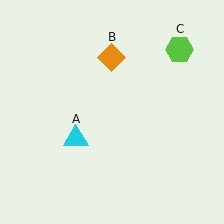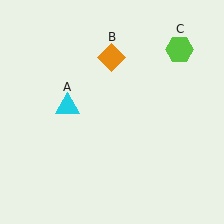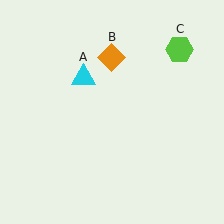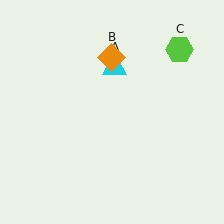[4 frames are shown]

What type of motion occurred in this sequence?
The cyan triangle (object A) rotated clockwise around the center of the scene.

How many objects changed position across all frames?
1 object changed position: cyan triangle (object A).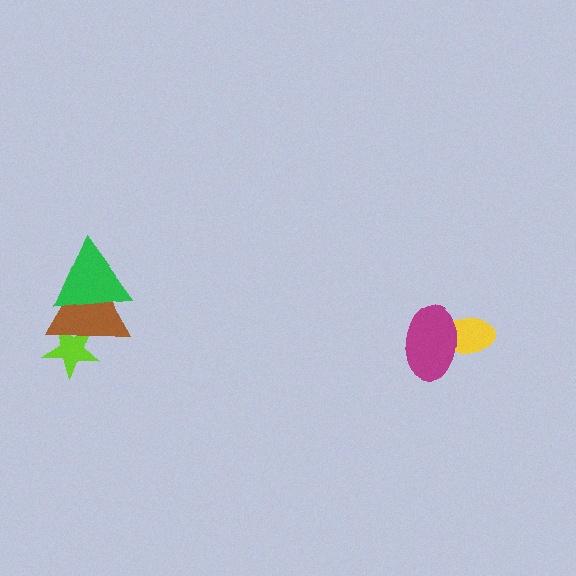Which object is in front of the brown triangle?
The green triangle is in front of the brown triangle.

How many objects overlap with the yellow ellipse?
1 object overlaps with the yellow ellipse.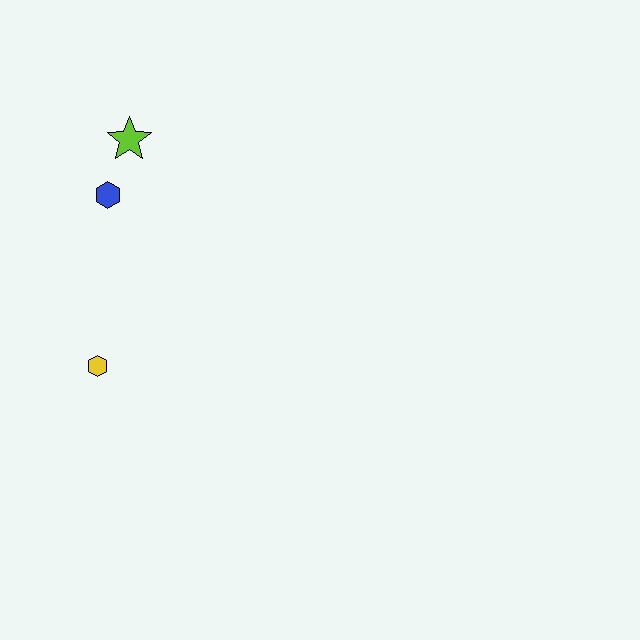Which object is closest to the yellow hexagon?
The blue hexagon is closest to the yellow hexagon.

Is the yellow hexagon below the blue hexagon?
Yes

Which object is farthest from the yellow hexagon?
The lime star is farthest from the yellow hexagon.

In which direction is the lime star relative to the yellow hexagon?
The lime star is above the yellow hexagon.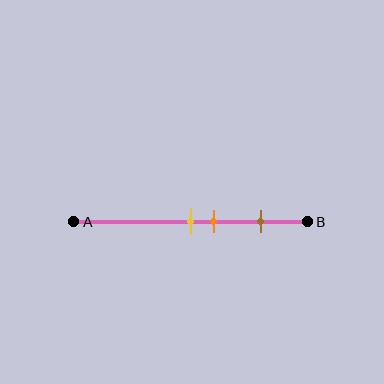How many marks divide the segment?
There are 3 marks dividing the segment.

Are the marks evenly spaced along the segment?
No, the marks are not evenly spaced.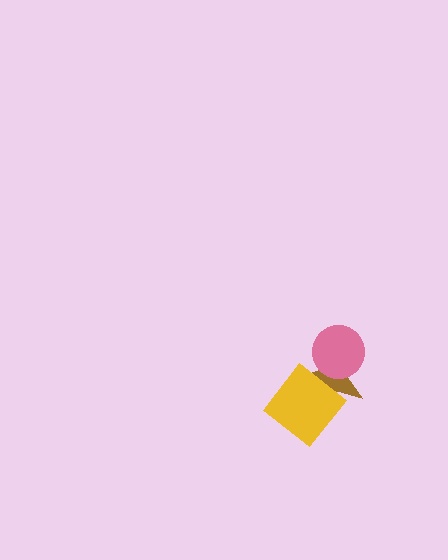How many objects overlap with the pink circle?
1 object overlaps with the pink circle.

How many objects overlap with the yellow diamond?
1 object overlaps with the yellow diamond.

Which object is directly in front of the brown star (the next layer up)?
The yellow diamond is directly in front of the brown star.